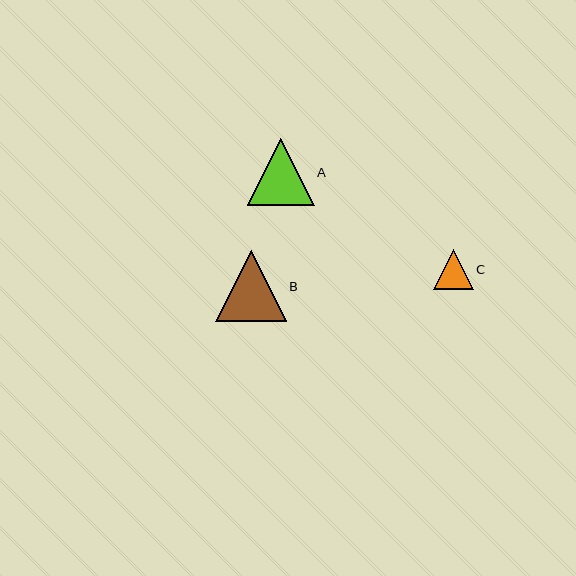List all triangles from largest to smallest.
From largest to smallest: B, A, C.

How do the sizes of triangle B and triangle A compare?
Triangle B and triangle A are approximately the same size.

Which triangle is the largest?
Triangle B is the largest with a size of approximately 71 pixels.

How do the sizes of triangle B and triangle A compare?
Triangle B and triangle A are approximately the same size.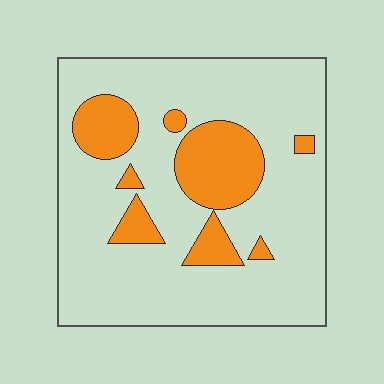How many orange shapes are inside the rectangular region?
8.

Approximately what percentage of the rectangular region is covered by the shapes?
Approximately 20%.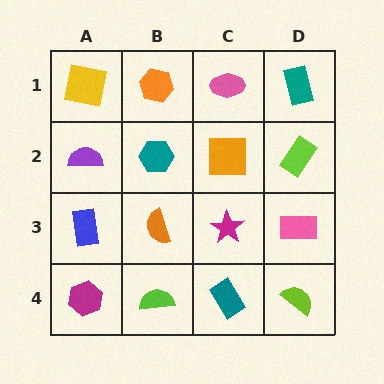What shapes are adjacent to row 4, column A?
A blue rectangle (row 3, column A), a lime semicircle (row 4, column B).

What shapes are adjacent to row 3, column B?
A teal hexagon (row 2, column B), a lime semicircle (row 4, column B), a blue rectangle (row 3, column A), a magenta star (row 3, column C).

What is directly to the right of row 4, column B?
A teal rectangle.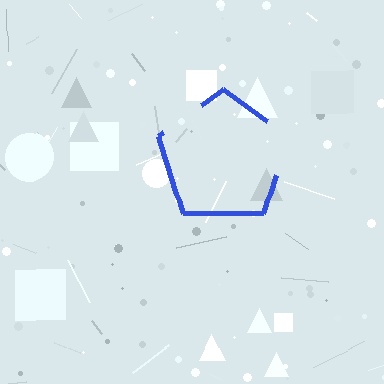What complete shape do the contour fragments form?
The contour fragments form a pentagon.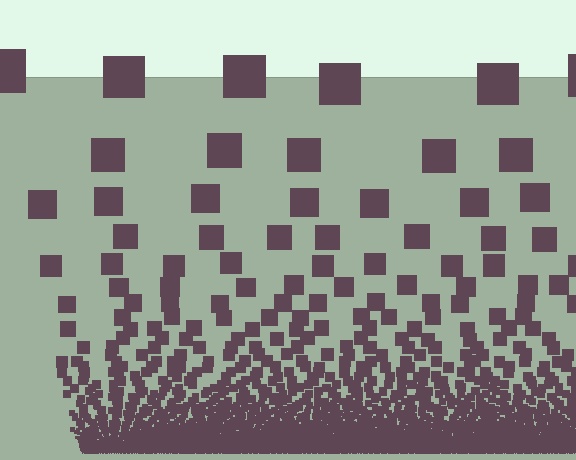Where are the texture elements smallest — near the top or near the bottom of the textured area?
Near the bottom.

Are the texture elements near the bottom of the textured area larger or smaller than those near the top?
Smaller. The gradient is inverted — elements near the bottom are smaller and denser.